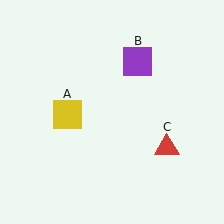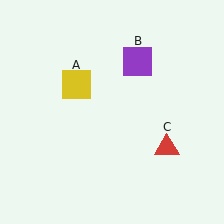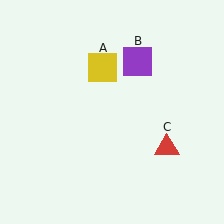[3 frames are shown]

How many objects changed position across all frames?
1 object changed position: yellow square (object A).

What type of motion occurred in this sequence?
The yellow square (object A) rotated clockwise around the center of the scene.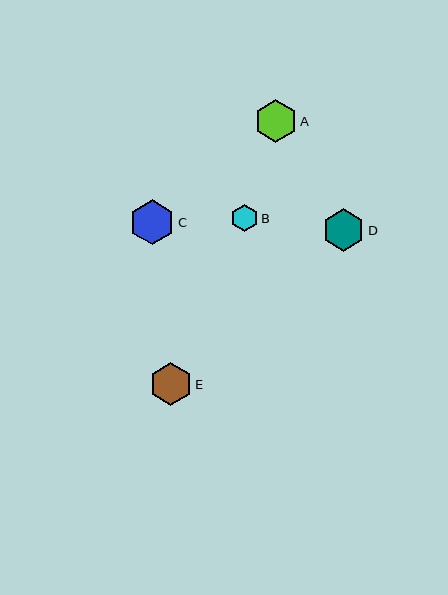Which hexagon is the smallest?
Hexagon B is the smallest with a size of approximately 27 pixels.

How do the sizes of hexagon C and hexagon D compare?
Hexagon C and hexagon D are approximately the same size.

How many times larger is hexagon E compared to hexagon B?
Hexagon E is approximately 1.6 times the size of hexagon B.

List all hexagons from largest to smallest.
From largest to smallest: C, A, E, D, B.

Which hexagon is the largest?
Hexagon C is the largest with a size of approximately 45 pixels.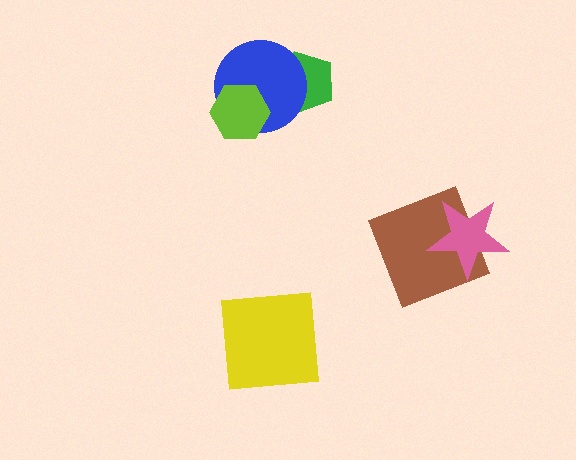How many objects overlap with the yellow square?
0 objects overlap with the yellow square.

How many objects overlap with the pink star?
1 object overlaps with the pink star.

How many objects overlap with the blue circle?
2 objects overlap with the blue circle.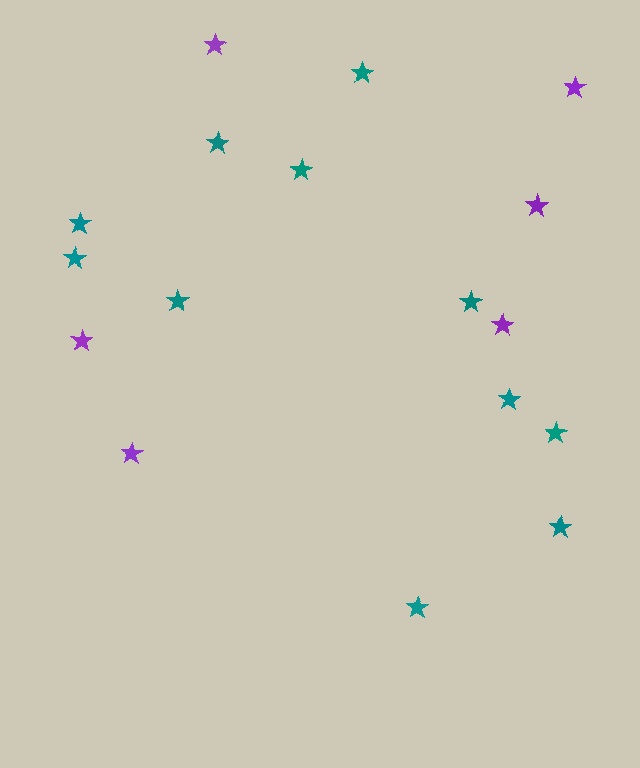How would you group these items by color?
There are 2 groups: one group of purple stars (6) and one group of teal stars (11).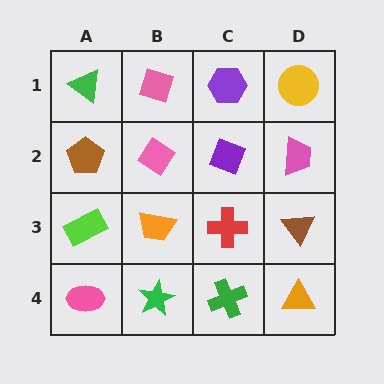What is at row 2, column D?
A pink trapezoid.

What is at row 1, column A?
A green triangle.